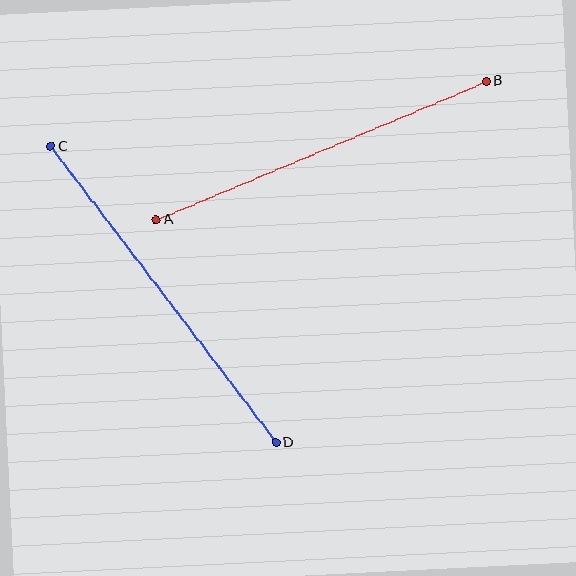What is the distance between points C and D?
The distance is approximately 372 pixels.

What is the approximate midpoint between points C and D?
The midpoint is at approximately (163, 294) pixels.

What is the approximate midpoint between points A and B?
The midpoint is at approximately (321, 151) pixels.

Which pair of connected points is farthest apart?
Points C and D are farthest apart.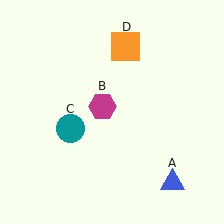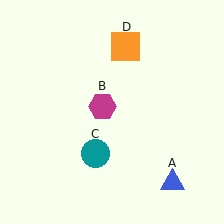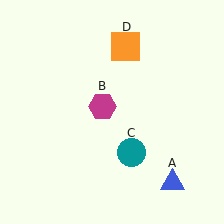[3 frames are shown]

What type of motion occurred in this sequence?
The teal circle (object C) rotated counterclockwise around the center of the scene.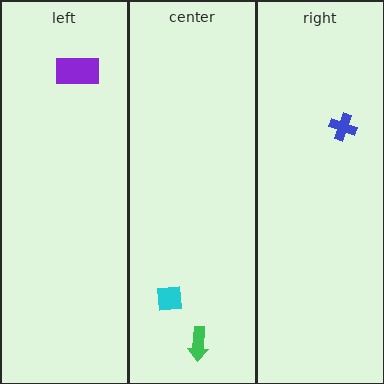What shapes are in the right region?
The blue cross.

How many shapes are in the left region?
1.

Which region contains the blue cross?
The right region.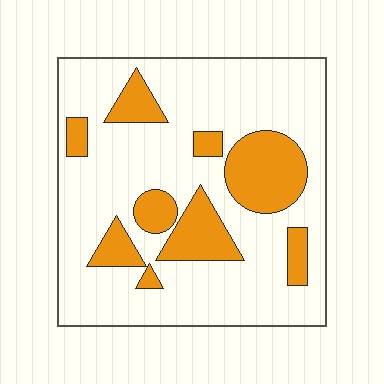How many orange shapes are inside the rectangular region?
9.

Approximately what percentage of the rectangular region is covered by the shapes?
Approximately 25%.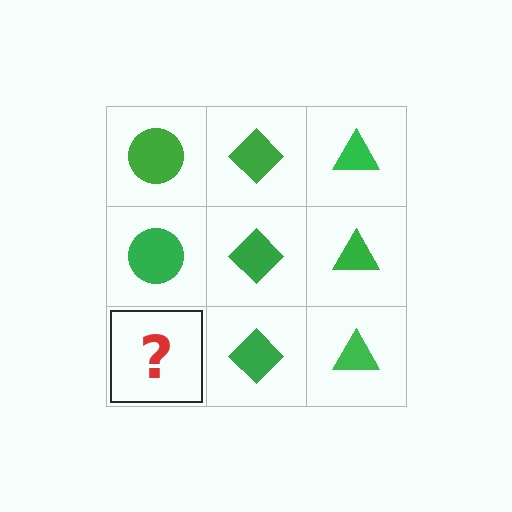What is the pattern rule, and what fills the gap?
The rule is that each column has a consistent shape. The gap should be filled with a green circle.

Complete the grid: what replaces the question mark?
The question mark should be replaced with a green circle.